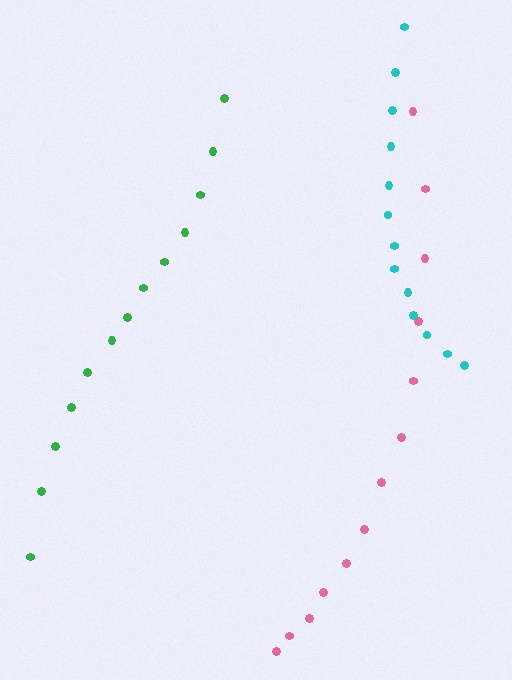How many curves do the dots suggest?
There are 3 distinct paths.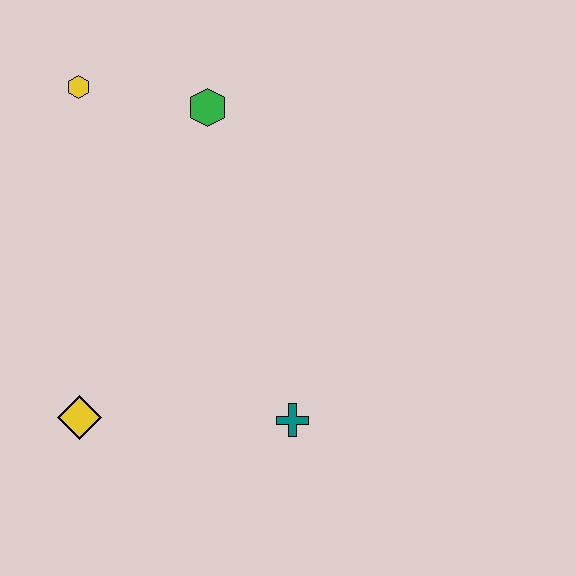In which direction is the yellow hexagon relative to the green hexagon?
The yellow hexagon is to the left of the green hexagon.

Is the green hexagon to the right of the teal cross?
No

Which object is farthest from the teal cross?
The yellow hexagon is farthest from the teal cross.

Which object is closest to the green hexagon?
The yellow hexagon is closest to the green hexagon.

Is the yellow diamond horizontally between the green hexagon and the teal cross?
No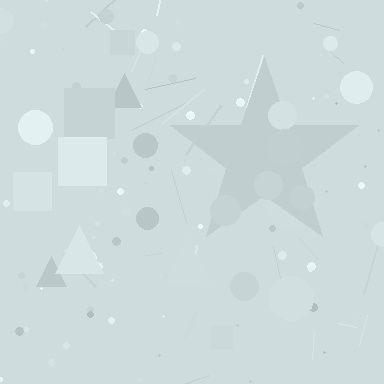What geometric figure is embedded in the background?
A star is embedded in the background.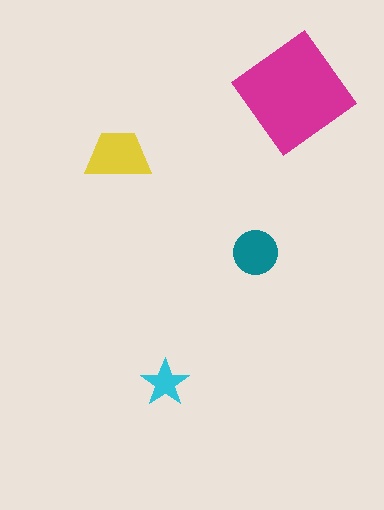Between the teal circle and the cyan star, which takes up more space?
The teal circle.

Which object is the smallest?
The cyan star.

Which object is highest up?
The magenta diamond is topmost.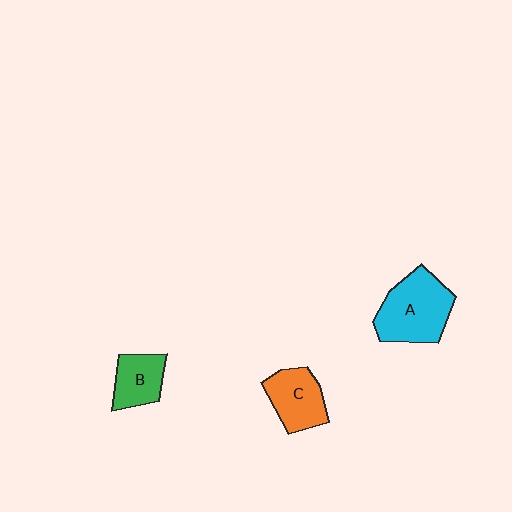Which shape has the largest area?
Shape A (cyan).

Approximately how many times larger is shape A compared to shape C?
Approximately 1.5 times.